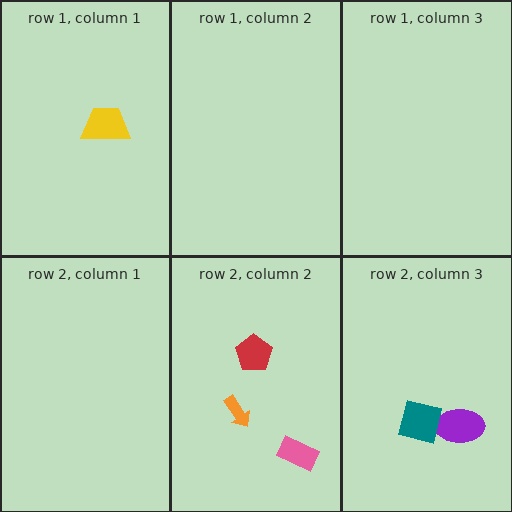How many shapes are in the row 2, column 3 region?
2.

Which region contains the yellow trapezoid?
The row 1, column 1 region.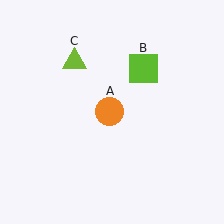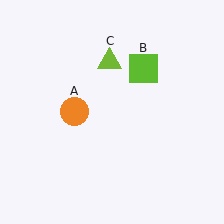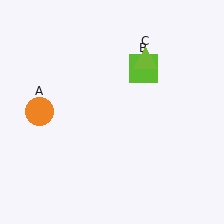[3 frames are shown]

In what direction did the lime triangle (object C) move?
The lime triangle (object C) moved right.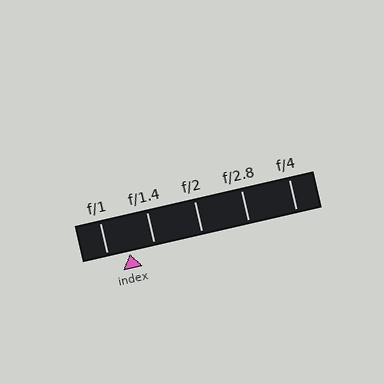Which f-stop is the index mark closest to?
The index mark is closest to f/1.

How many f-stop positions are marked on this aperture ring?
There are 5 f-stop positions marked.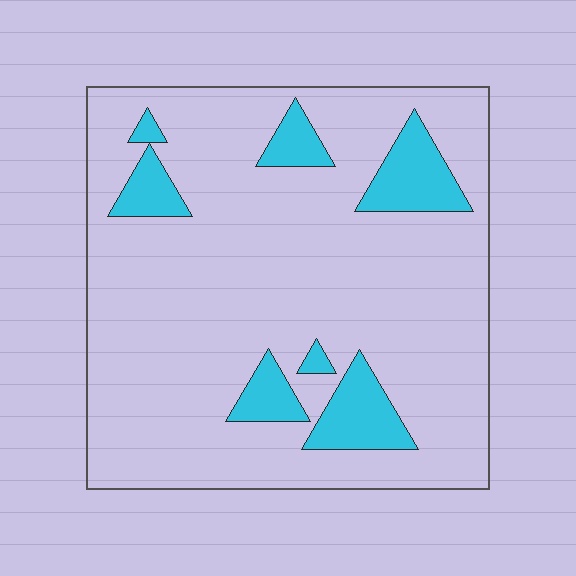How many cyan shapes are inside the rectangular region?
7.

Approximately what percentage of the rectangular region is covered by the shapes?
Approximately 15%.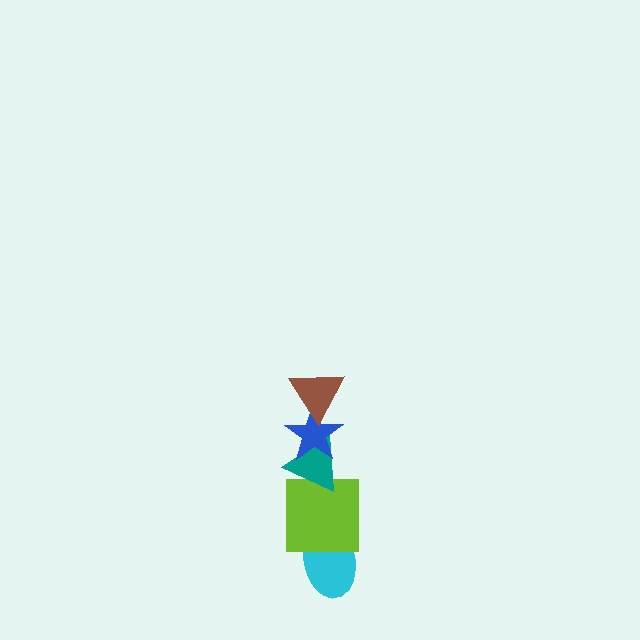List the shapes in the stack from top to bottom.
From top to bottom: the brown triangle, the blue star, the teal triangle, the lime square, the cyan ellipse.